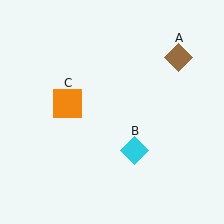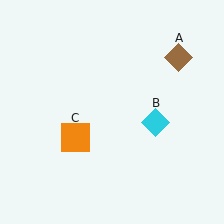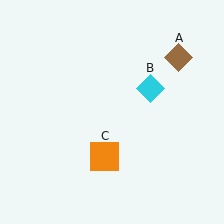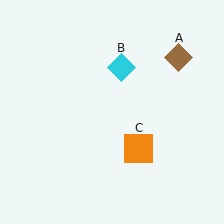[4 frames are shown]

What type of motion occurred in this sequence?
The cyan diamond (object B), orange square (object C) rotated counterclockwise around the center of the scene.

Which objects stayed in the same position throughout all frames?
Brown diamond (object A) remained stationary.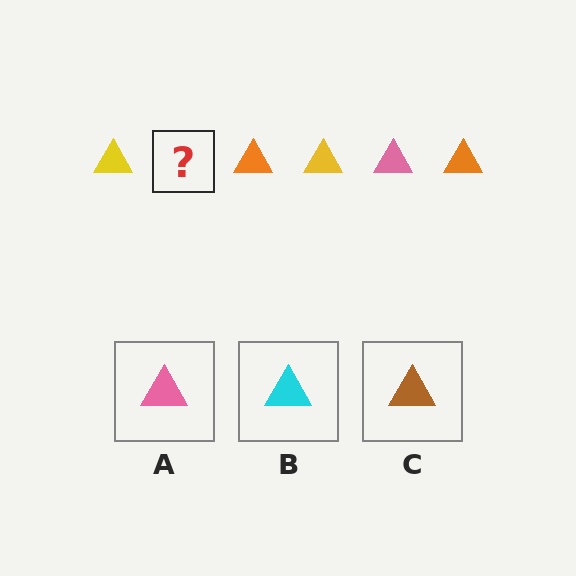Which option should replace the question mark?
Option A.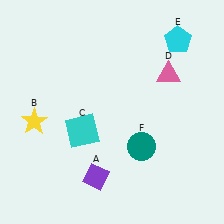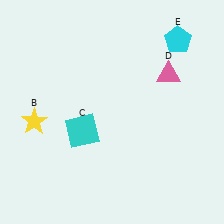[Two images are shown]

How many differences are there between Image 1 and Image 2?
There are 2 differences between the two images.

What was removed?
The purple diamond (A), the teal circle (F) were removed in Image 2.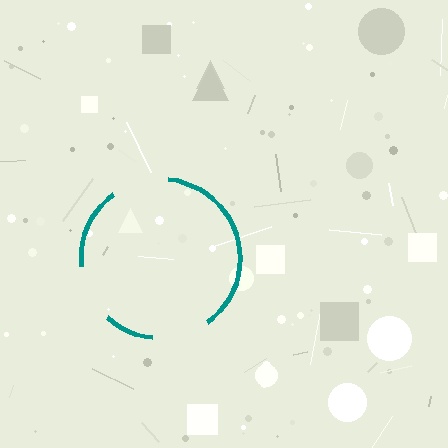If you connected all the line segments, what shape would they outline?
They would outline a circle.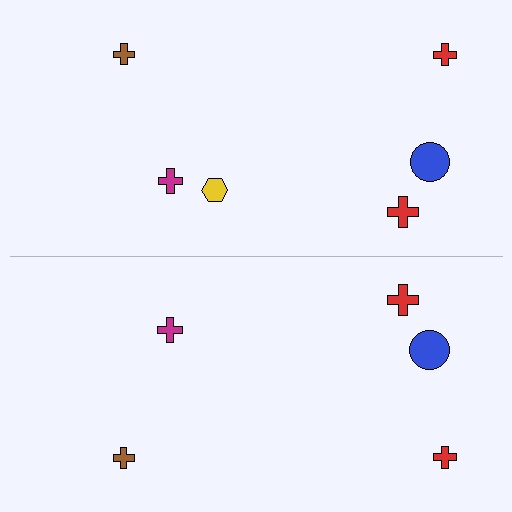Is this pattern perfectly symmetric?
No, the pattern is not perfectly symmetric. A yellow hexagon is missing from the bottom side.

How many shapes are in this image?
There are 11 shapes in this image.